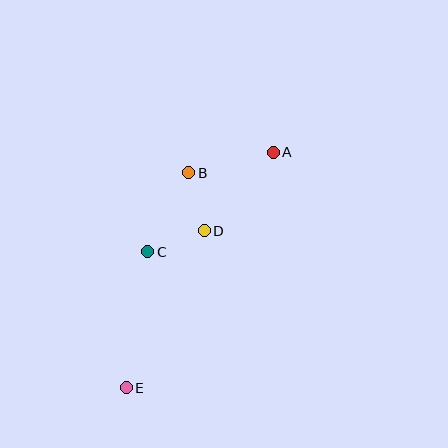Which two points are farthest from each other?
Points A and E are farthest from each other.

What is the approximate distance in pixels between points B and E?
The distance between B and E is approximately 224 pixels.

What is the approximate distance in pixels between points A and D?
The distance between A and D is approximately 105 pixels.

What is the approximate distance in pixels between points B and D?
The distance between B and D is approximately 60 pixels.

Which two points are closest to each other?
Points C and D are closest to each other.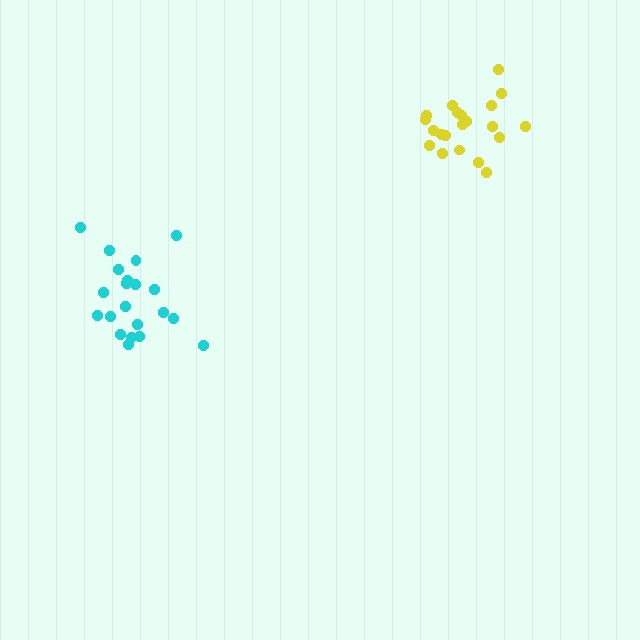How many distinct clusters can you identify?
There are 2 distinct clusters.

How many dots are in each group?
Group 1: 21 dots, Group 2: 21 dots (42 total).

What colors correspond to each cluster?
The clusters are colored: cyan, yellow.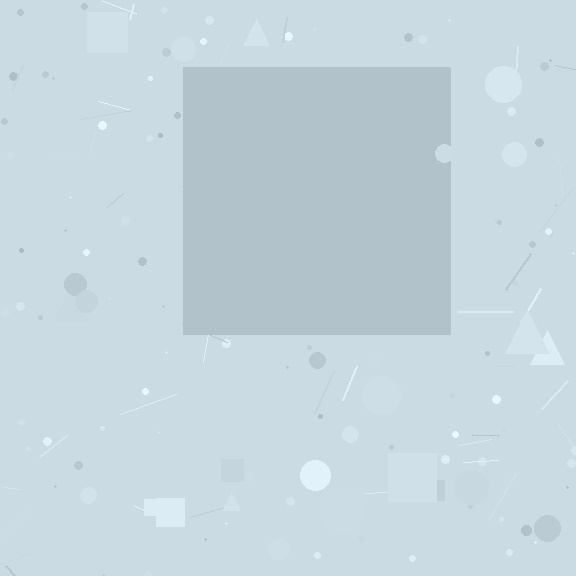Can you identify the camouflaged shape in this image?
The camouflaged shape is a square.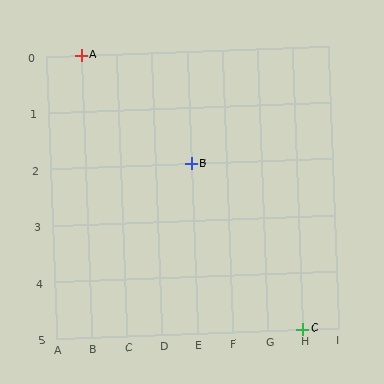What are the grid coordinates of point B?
Point B is at grid coordinates (E, 2).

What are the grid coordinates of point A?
Point A is at grid coordinates (B, 0).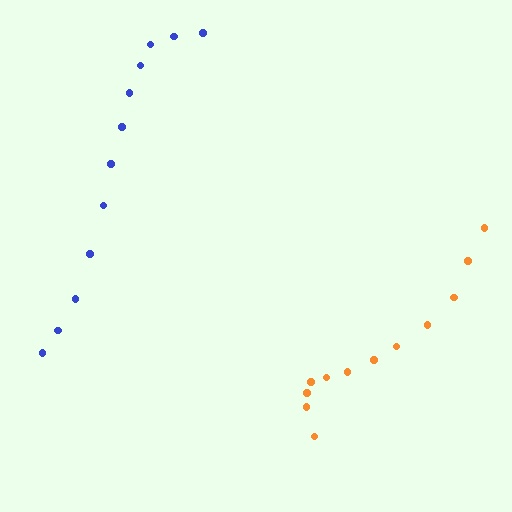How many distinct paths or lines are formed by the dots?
There are 2 distinct paths.